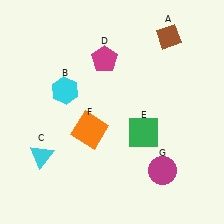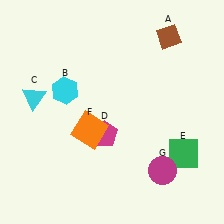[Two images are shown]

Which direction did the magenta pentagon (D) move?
The magenta pentagon (D) moved down.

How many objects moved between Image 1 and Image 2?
3 objects moved between the two images.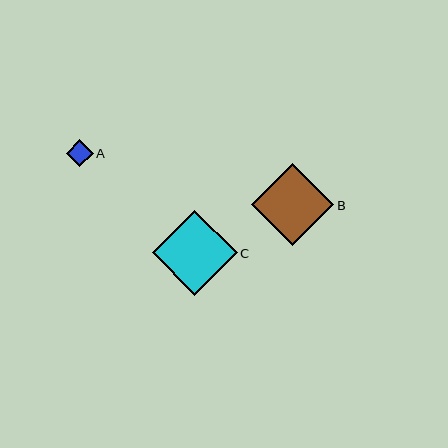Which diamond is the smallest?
Diamond A is the smallest with a size of approximately 27 pixels.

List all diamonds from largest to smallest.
From largest to smallest: C, B, A.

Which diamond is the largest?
Diamond C is the largest with a size of approximately 84 pixels.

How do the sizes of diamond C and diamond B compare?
Diamond C and diamond B are approximately the same size.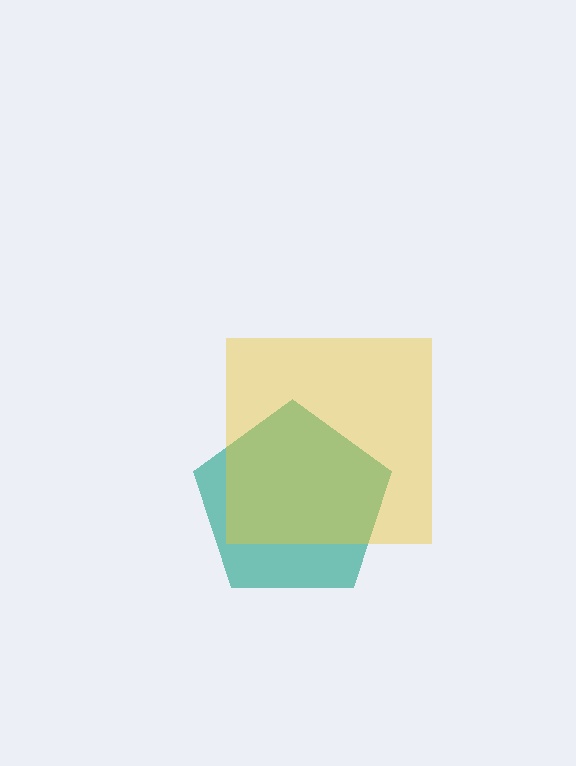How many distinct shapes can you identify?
There are 2 distinct shapes: a teal pentagon, a yellow square.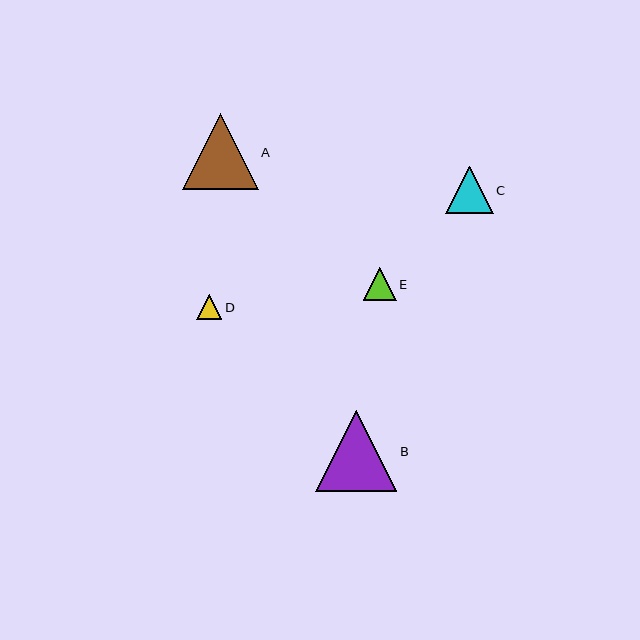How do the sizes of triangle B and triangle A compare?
Triangle B and triangle A are approximately the same size.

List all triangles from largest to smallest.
From largest to smallest: B, A, C, E, D.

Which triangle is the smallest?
Triangle D is the smallest with a size of approximately 25 pixels.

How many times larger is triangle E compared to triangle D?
Triangle E is approximately 1.3 times the size of triangle D.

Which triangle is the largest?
Triangle B is the largest with a size of approximately 81 pixels.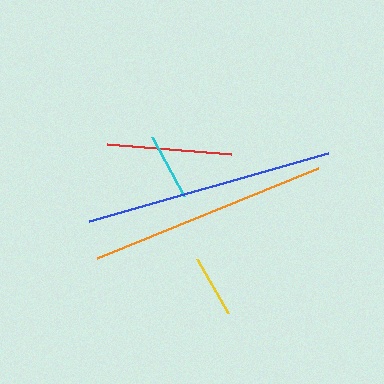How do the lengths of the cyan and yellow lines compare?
The cyan and yellow lines are approximately the same length.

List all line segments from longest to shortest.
From longest to shortest: blue, orange, red, cyan, yellow.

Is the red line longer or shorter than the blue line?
The blue line is longer than the red line.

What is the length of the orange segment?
The orange segment is approximately 239 pixels long.